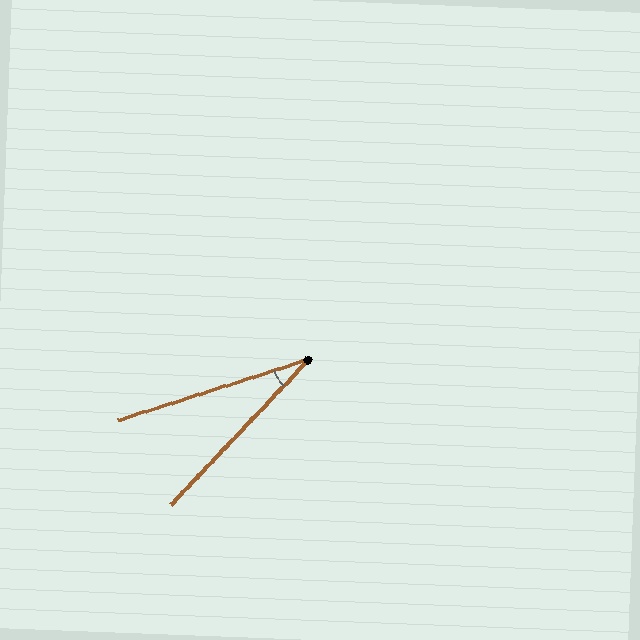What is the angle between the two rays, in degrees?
Approximately 29 degrees.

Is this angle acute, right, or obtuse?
It is acute.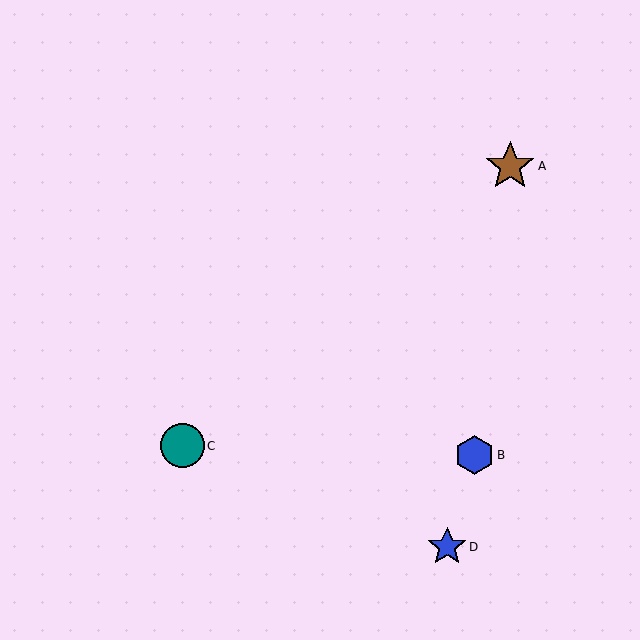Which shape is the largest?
The brown star (labeled A) is the largest.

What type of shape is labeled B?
Shape B is a blue hexagon.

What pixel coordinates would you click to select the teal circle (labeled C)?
Click at (182, 446) to select the teal circle C.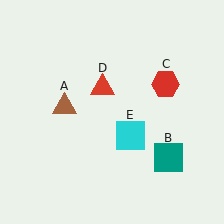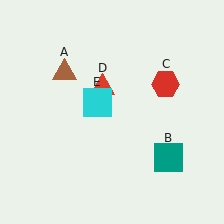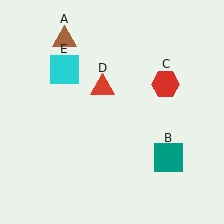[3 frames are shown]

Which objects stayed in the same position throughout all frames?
Teal square (object B) and red hexagon (object C) and red triangle (object D) remained stationary.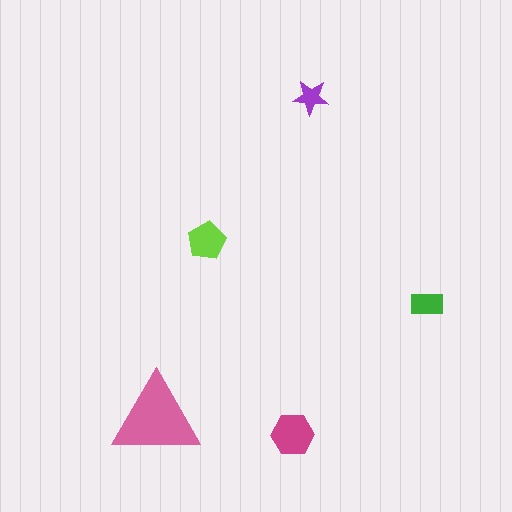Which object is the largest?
The pink triangle.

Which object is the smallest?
The purple star.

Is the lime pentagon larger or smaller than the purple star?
Larger.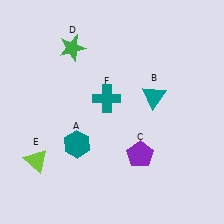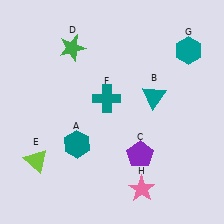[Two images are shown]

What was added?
A teal hexagon (G), a pink star (H) were added in Image 2.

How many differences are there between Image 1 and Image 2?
There are 2 differences between the two images.